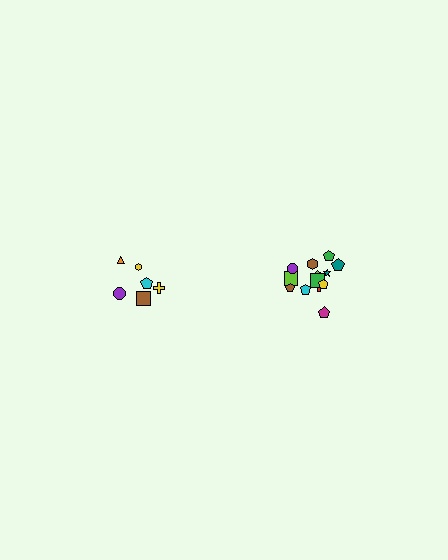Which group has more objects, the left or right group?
The right group.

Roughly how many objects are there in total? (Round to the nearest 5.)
Roughly 20 objects in total.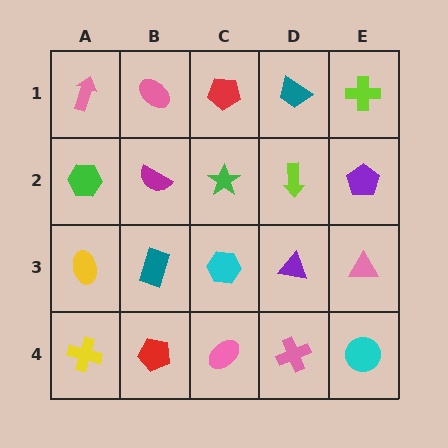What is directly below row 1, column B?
A magenta semicircle.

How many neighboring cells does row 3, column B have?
4.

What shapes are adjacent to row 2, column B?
A pink ellipse (row 1, column B), a teal rectangle (row 3, column B), a green hexagon (row 2, column A), a green star (row 2, column C).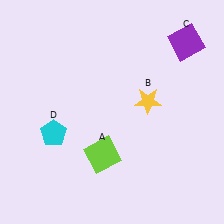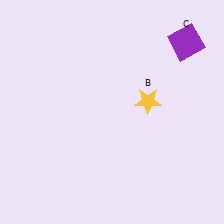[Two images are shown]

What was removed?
The lime square (A), the cyan pentagon (D) were removed in Image 2.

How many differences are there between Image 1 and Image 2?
There are 2 differences between the two images.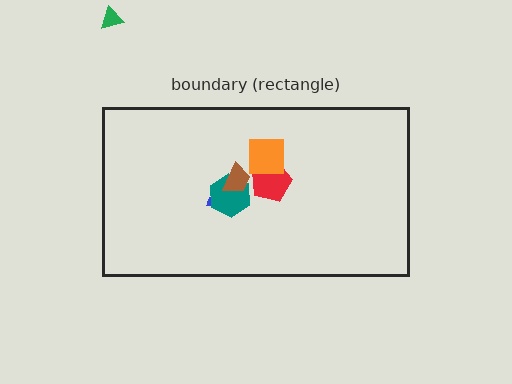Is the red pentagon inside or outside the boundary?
Inside.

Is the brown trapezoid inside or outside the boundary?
Inside.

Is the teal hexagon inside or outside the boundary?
Inside.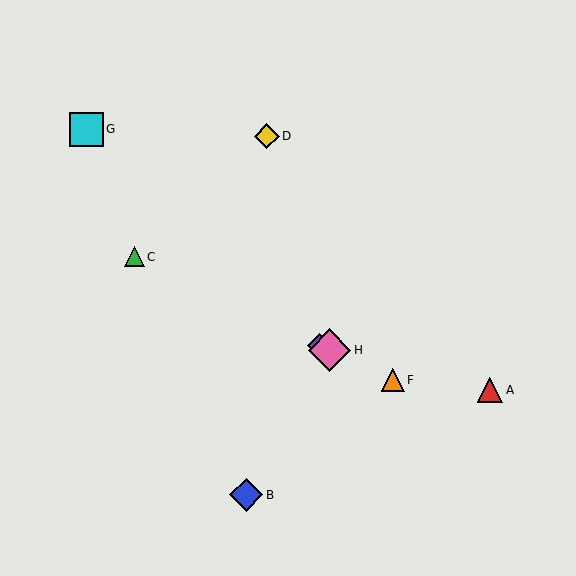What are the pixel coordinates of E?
Object E is at (320, 345).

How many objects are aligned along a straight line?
4 objects (C, E, F, H) are aligned along a straight line.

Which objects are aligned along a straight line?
Objects C, E, F, H are aligned along a straight line.